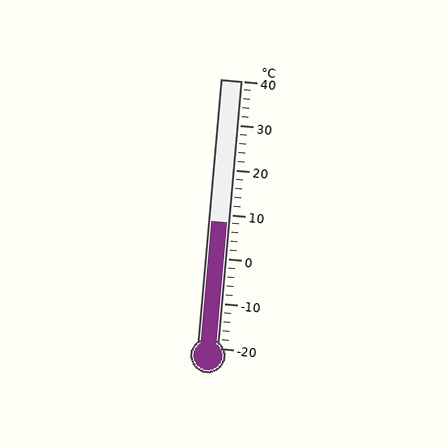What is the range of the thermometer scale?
The thermometer scale ranges from -20°C to 40°C.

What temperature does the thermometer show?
The thermometer shows approximately 8°C.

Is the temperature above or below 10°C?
The temperature is below 10°C.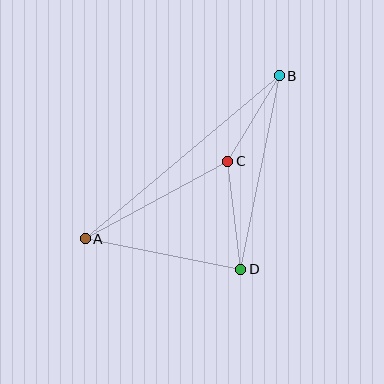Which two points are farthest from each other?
Points A and B are farthest from each other.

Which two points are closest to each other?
Points B and C are closest to each other.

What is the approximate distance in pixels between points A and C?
The distance between A and C is approximately 163 pixels.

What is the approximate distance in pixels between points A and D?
The distance between A and D is approximately 159 pixels.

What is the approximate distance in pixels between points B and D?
The distance between B and D is approximately 197 pixels.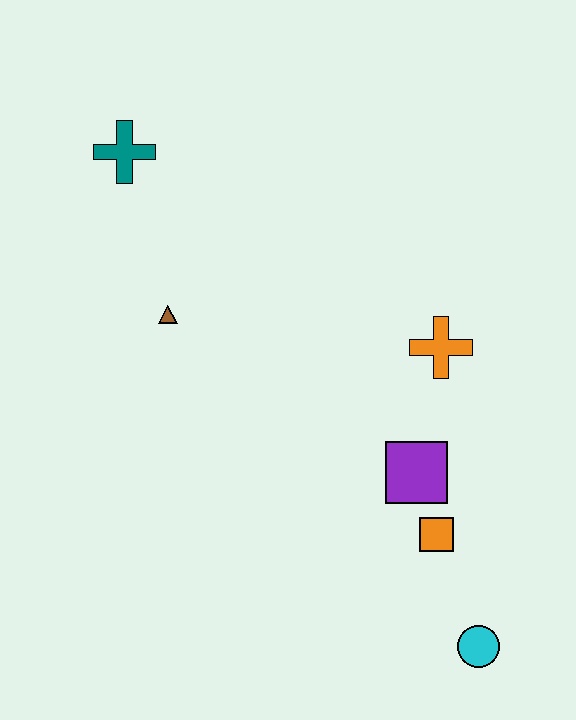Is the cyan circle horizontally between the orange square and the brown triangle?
No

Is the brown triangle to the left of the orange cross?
Yes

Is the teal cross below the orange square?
No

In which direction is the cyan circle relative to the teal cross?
The cyan circle is below the teal cross.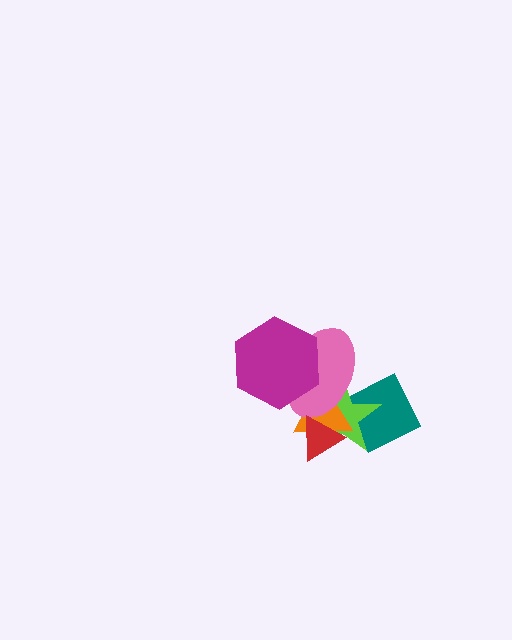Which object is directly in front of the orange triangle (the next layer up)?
The pink ellipse is directly in front of the orange triangle.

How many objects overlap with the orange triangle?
4 objects overlap with the orange triangle.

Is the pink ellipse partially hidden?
Yes, it is partially covered by another shape.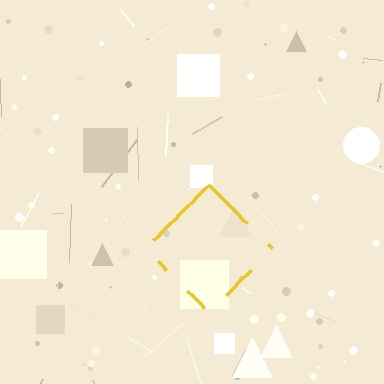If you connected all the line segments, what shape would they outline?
They would outline a diamond.